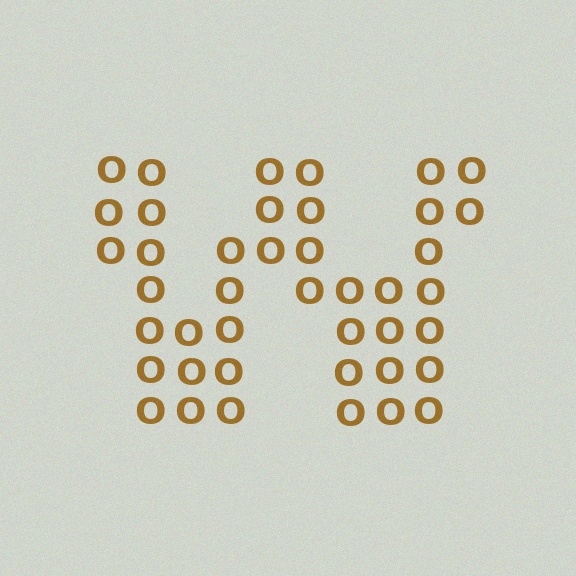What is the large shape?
The large shape is the letter W.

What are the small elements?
The small elements are letter O's.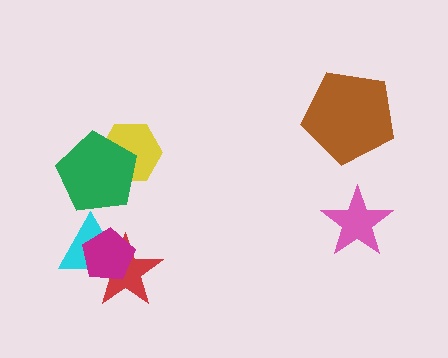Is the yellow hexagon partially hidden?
Yes, it is partially covered by another shape.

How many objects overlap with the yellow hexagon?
1 object overlaps with the yellow hexagon.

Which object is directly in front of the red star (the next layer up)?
The cyan triangle is directly in front of the red star.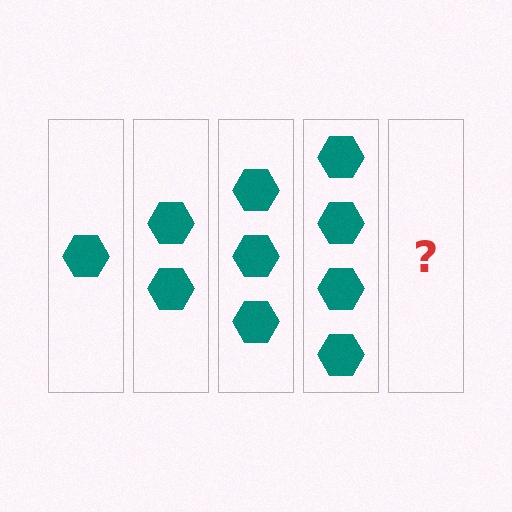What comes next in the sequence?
The next element should be 5 hexagons.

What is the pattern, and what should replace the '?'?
The pattern is that each step adds one more hexagon. The '?' should be 5 hexagons.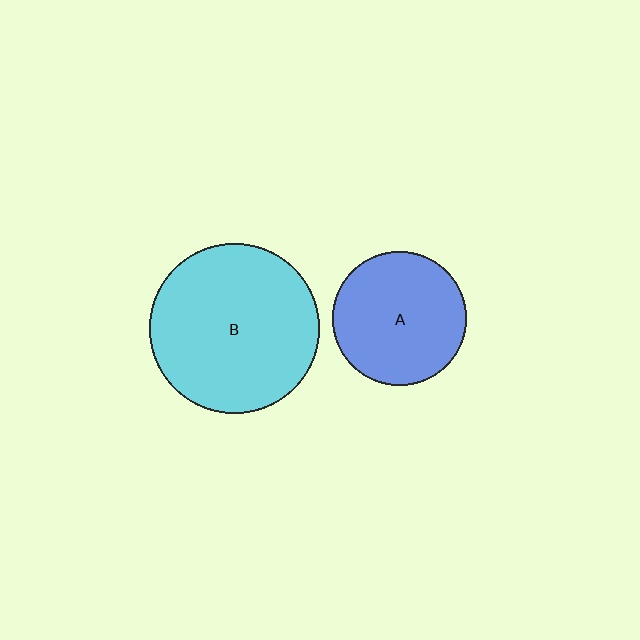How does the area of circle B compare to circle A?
Approximately 1.6 times.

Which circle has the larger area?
Circle B (cyan).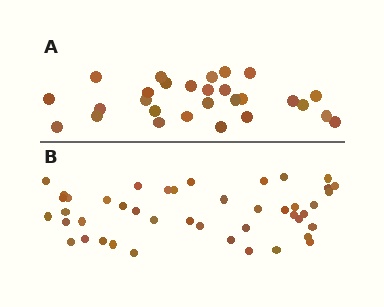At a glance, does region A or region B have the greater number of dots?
Region B (the bottom region) has more dots.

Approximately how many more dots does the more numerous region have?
Region B has approximately 15 more dots than region A.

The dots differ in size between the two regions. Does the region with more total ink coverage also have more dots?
No. Region A has more total ink coverage because its dots are larger, but region B actually contains more individual dots. Total area can be misleading — the number of items is what matters here.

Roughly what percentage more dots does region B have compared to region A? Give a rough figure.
About 55% more.